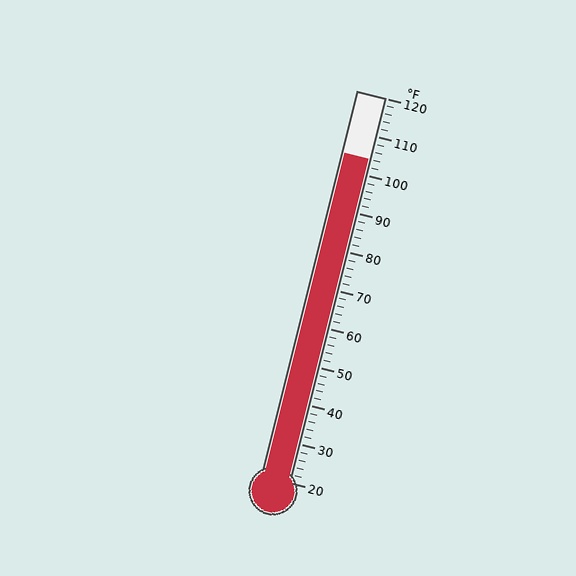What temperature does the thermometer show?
The thermometer shows approximately 104°F.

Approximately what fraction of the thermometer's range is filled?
The thermometer is filled to approximately 85% of its range.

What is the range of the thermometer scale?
The thermometer scale ranges from 20°F to 120°F.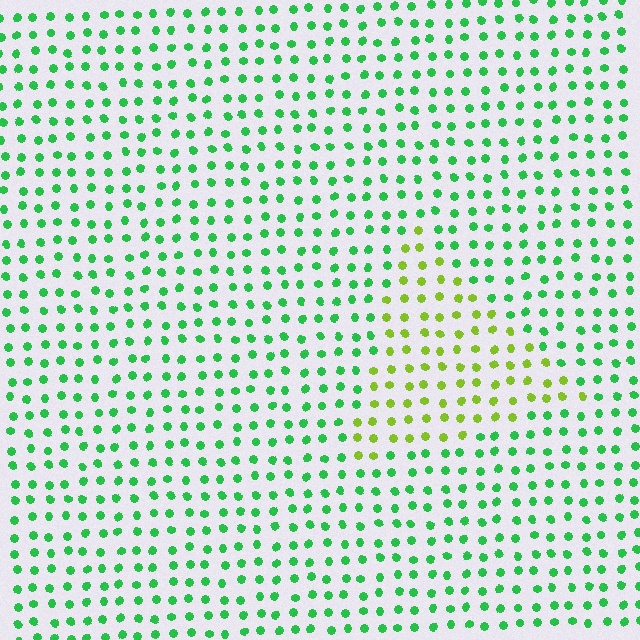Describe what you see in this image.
The image is filled with small green elements in a uniform arrangement. A triangle-shaped region is visible where the elements are tinted to a slightly different hue, forming a subtle color boundary.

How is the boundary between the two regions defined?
The boundary is defined purely by a slight shift in hue (about 49 degrees). Spacing, size, and orientation are identical on both sides.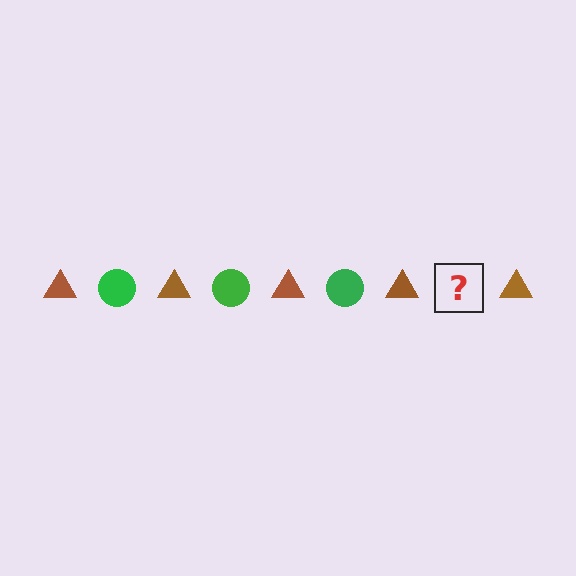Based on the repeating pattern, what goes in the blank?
The blank should be a green circle.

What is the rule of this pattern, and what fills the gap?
The rule is that the pattern alternates between brown triangle and green circle. The gap should be filled with a green circle.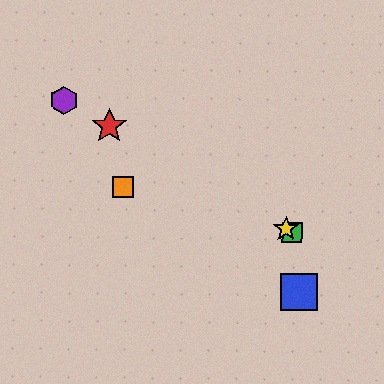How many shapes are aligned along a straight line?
4 shapes (the red star, the green square, the yellow star, the purple hexagon) are aligned along a straight line.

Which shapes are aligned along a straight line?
The red star, the green square, the yellow star, the purple hexagon are aligned along a straight line.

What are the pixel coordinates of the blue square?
The blue square is at (299, 292).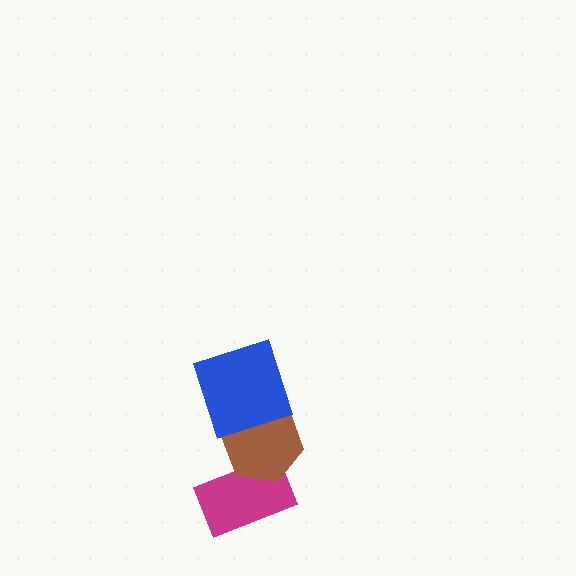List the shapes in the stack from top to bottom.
From top to bottom: the blue square, the brown hexagon, the magenta rectangle.